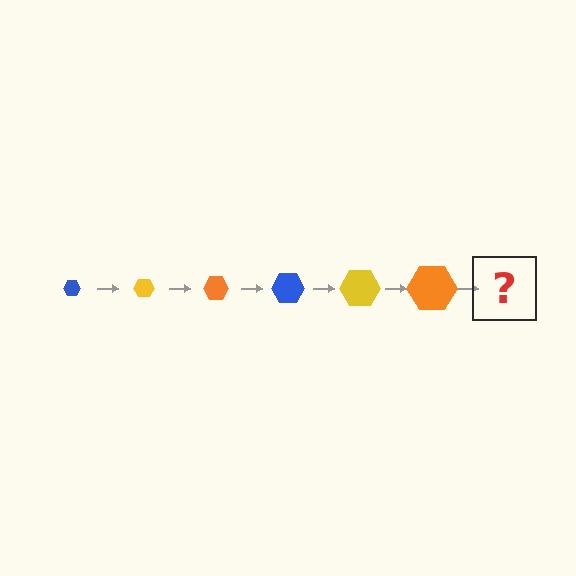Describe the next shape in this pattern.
It should be a blue hexagon, larger than the previous one.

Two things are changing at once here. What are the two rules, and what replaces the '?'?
The two rules are that the hexagon grows larger each step and the color cycles through blue, yellow, and orange. The '?' should be a blue hexagon, larger than the previous one.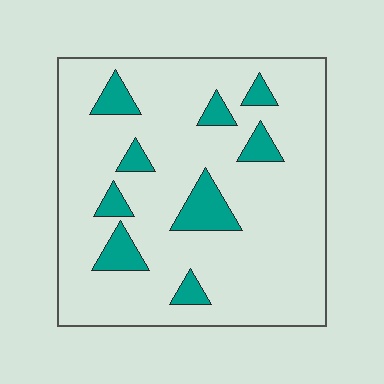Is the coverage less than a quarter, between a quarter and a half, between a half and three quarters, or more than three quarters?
Less than a quarter.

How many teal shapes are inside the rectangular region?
9.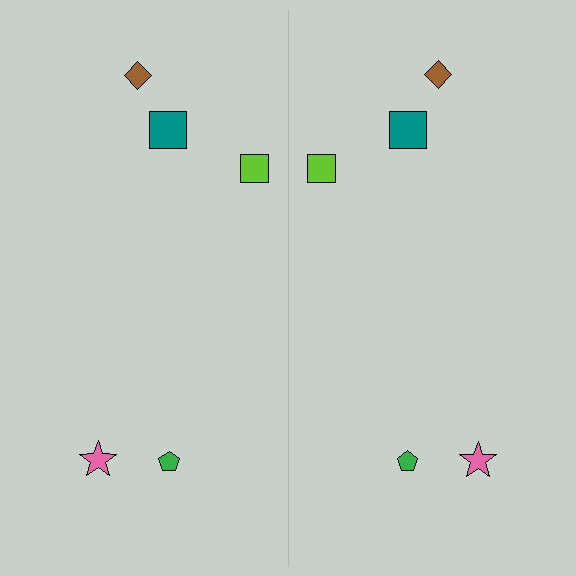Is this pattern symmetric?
Yes, this pattern has bilateral (reflection) symmetry.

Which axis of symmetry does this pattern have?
The pattern has a vertical axis of symmetry running through the center of the image.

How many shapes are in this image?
There are 10 shapes in this image.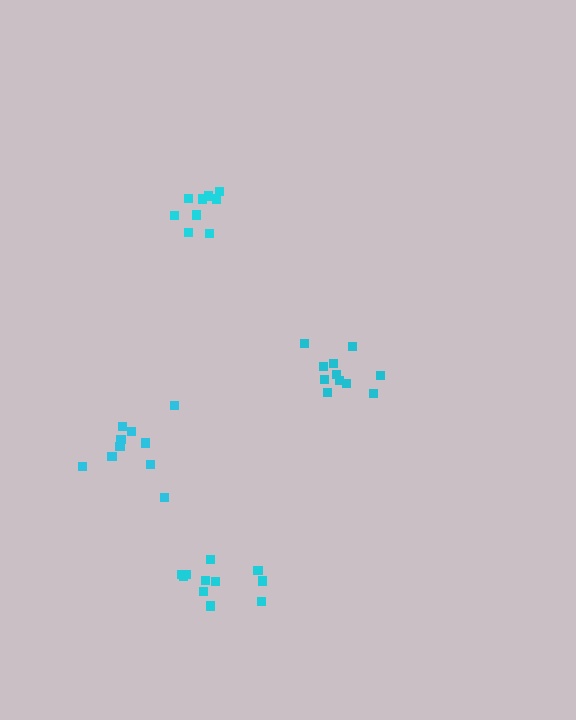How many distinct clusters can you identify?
There are 4 distinct clusters.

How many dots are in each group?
Group 1: 11 dots, Group 2: 10 dots, Group 3: 11 dots, Group 4: 9 dots (41 total).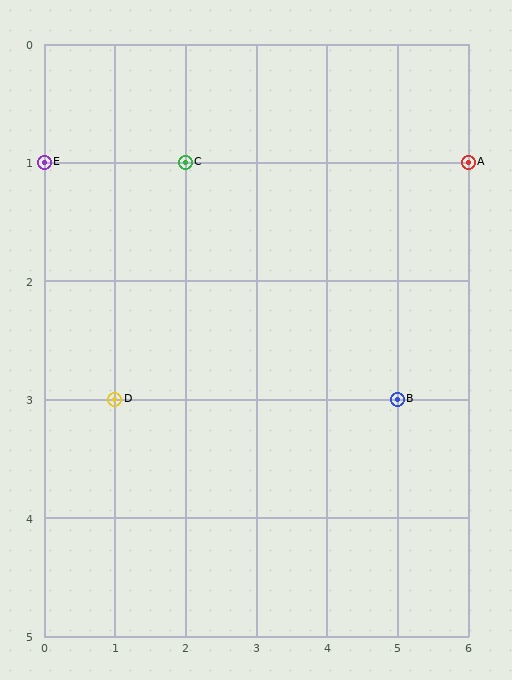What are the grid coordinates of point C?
Point C is at grid coordinates (2, 1).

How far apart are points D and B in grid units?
Points D and B are 4 columns apart.